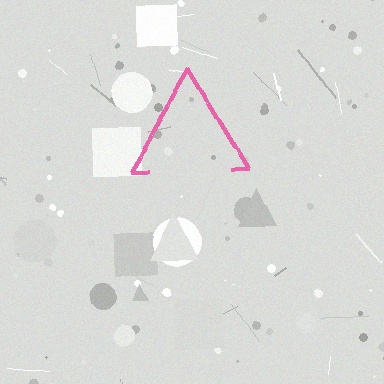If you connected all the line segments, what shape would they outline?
They would outline a triangle.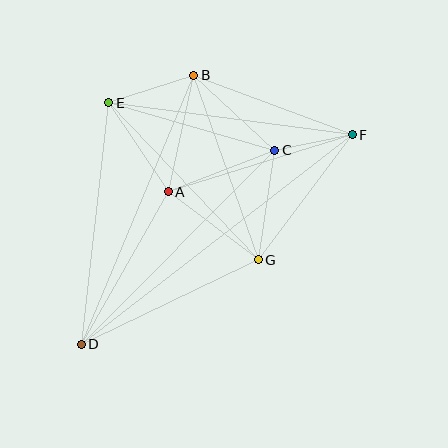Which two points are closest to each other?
Points C and F are closest to each other.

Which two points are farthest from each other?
Points D and F are farthest from each other.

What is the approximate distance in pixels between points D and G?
The distance between D and G is approximately 196 pixels.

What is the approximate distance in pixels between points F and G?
The distance between F and G is approximately 156 pixels.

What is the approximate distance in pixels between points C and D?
The distance between C and D is approximately 274 pixels.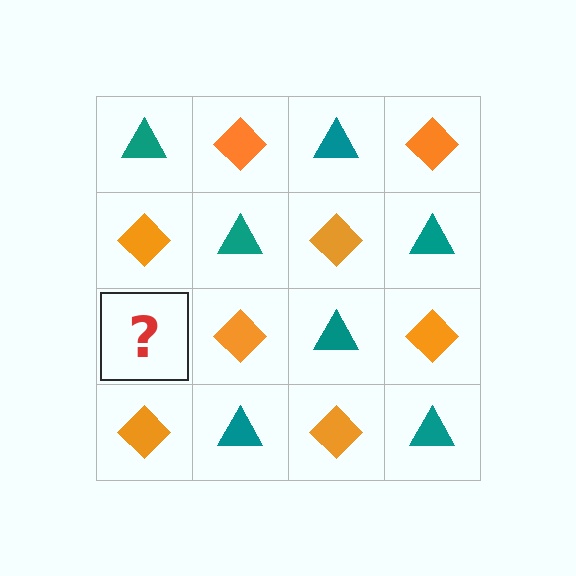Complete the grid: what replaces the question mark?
The question mark should be replaced with a teal triangle.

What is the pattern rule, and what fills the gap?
The rule is that it alternates teal triangle and orange diamond in a checkerboard pattern. The gap should be filled with a teal triangle.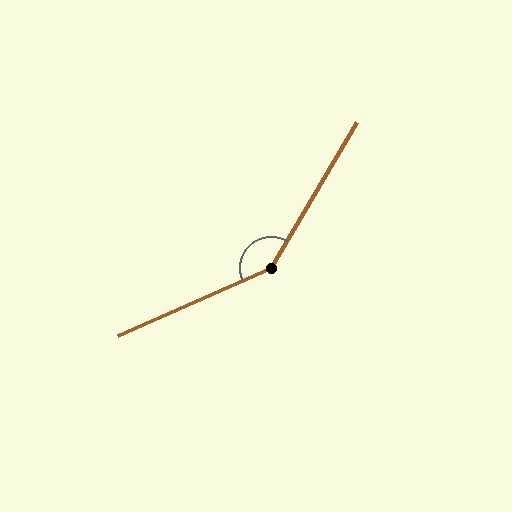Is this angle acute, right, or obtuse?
It is obtuse.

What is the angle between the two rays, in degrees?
Approximately 145 degrees.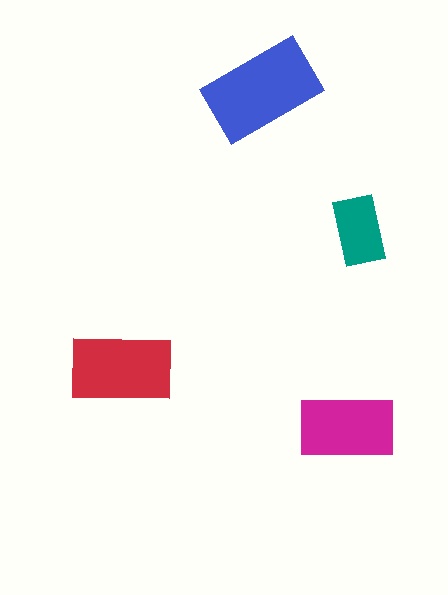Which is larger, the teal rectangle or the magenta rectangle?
The magenta one.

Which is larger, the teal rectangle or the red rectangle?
The red one.